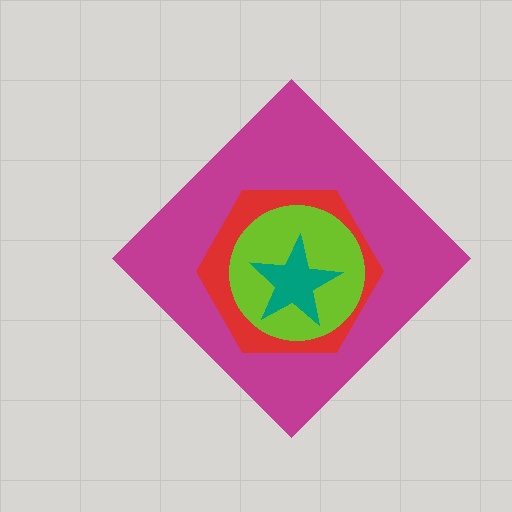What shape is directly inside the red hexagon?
The lime circle.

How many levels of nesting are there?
4.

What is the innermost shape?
The teal star.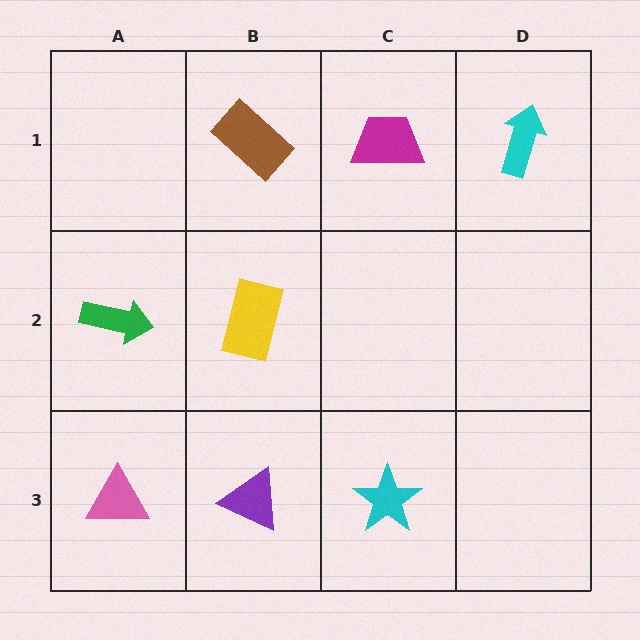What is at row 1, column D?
A cyan arrow.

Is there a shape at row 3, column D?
No, that cell is empty.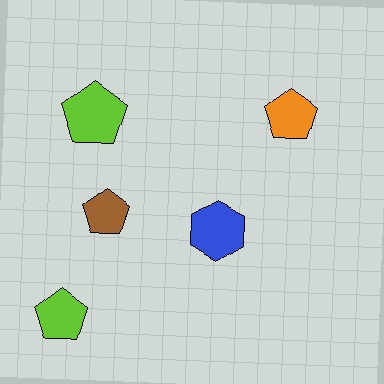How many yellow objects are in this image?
There are no yellow objects.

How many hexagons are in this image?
There is 1 hexagon.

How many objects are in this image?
There are 5 objects.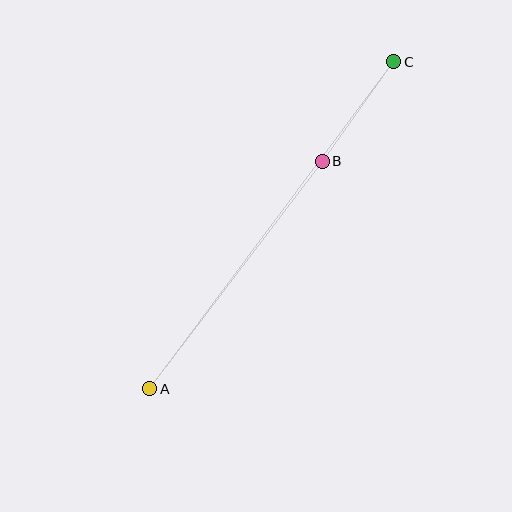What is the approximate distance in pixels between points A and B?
The distance between A and B is approximately 286 pixels.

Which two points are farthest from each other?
Points A and C are farthest from each other.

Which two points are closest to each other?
Points B and C are closest to each other.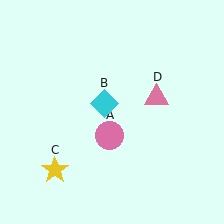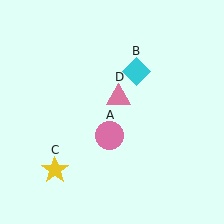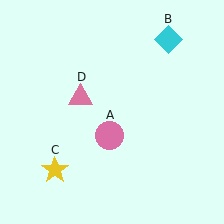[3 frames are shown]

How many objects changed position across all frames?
2 objects changed position: cyan diamond (object B), pink triangle (object D).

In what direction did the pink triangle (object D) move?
The pink triangle (object D) moved left.